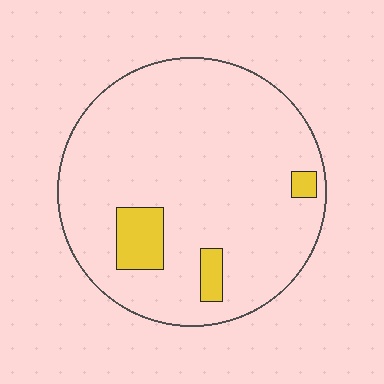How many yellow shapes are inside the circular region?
3.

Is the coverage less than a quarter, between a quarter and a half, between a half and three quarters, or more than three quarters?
Less than a quarter.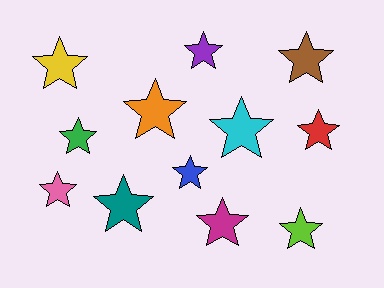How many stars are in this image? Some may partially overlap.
There are 12 stars.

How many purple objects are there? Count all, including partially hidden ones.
There is 1 purple object.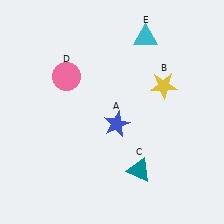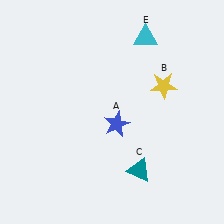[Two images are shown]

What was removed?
The pink circle (D) was removed in Image 2.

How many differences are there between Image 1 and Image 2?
There is 1 difference between the two images.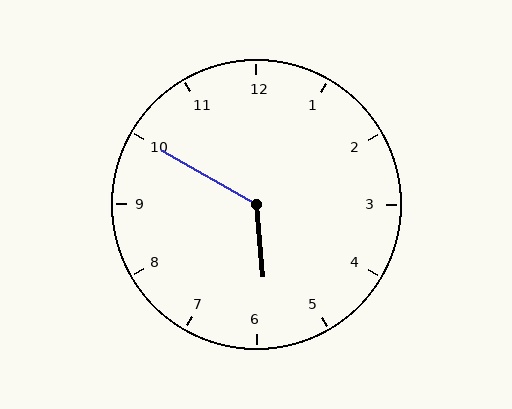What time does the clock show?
5:50.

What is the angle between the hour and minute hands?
Approximately 125 degrees.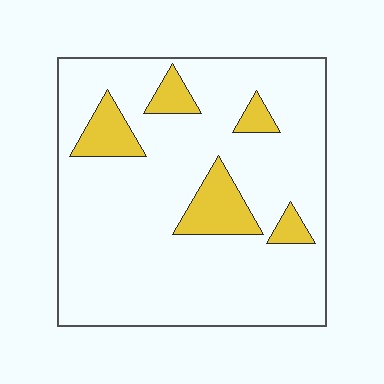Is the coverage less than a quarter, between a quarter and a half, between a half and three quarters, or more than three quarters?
Less than a quarter.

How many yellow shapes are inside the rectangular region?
5.